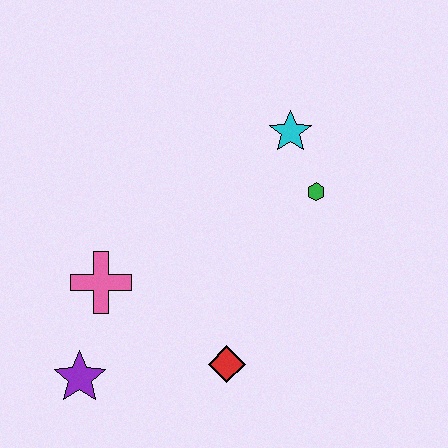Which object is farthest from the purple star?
The cyan star is farthest from the purple star.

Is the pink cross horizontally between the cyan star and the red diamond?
No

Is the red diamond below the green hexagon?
Yes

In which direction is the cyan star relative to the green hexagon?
The cyan star is above the green hexagon.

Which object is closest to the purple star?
The pink cross is closest to the purple star.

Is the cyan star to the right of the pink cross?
Yes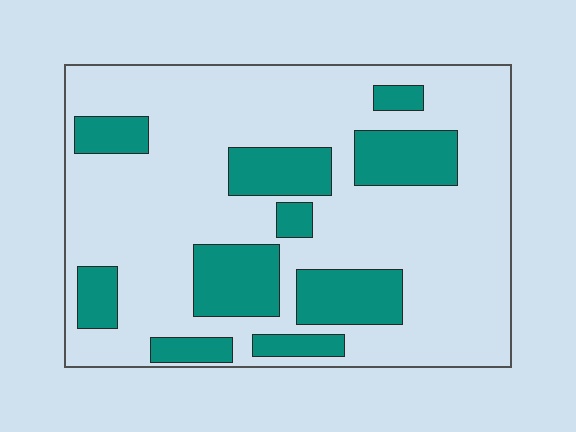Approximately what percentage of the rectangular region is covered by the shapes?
Approximately 25%.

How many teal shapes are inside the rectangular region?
10.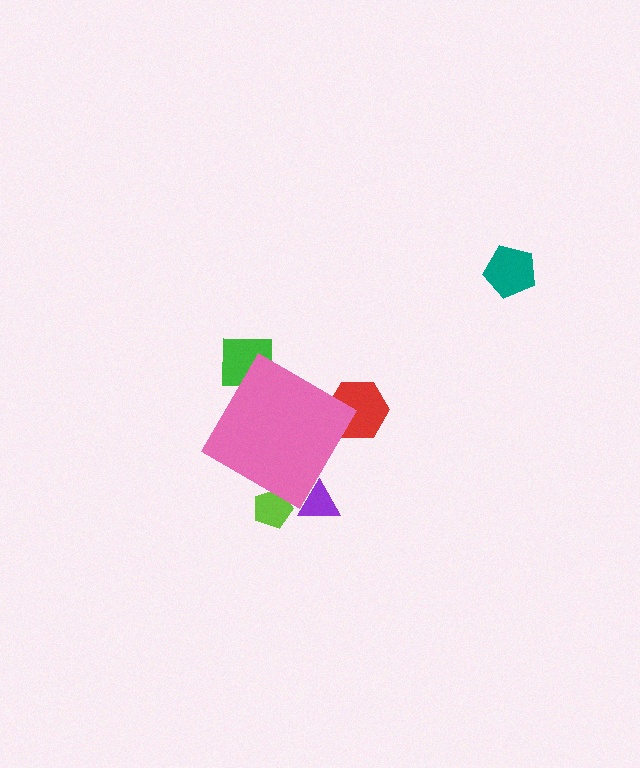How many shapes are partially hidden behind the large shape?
4 shapes are partially hidden.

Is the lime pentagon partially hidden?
Yes, the lime pentagon is partially hidden behind the pink diamond.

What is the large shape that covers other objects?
A pink diamond.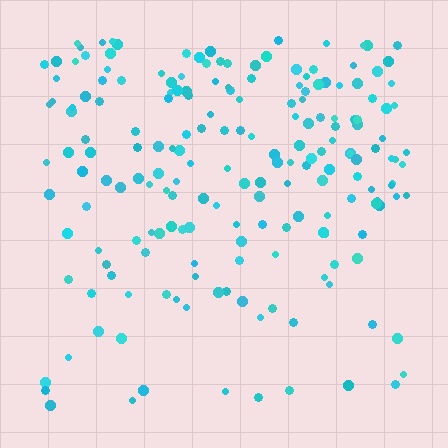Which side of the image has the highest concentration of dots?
The top.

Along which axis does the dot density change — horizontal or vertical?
Vertical.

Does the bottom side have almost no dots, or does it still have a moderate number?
Still a moderate number, just noticeably fewer than the top.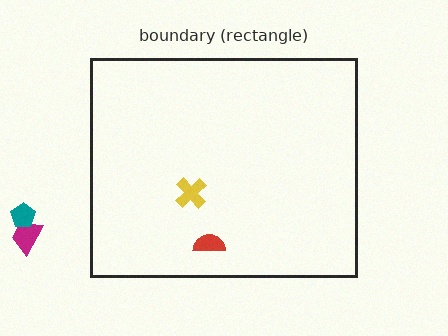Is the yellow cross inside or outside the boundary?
Inside.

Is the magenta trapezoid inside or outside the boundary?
Outside.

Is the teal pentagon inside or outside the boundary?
Outside.